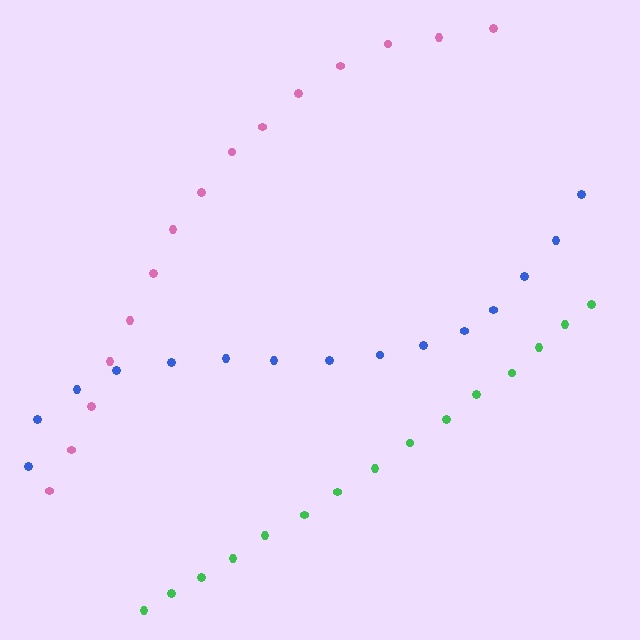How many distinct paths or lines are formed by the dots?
There are 3 distinct paths.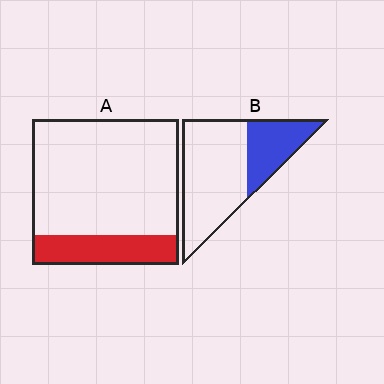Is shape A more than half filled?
No.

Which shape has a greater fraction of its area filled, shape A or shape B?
Shape B.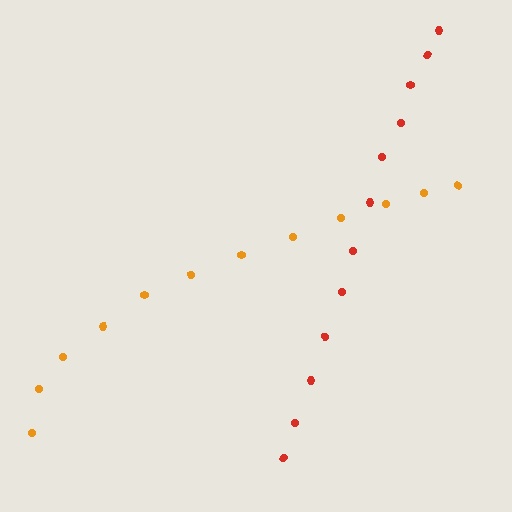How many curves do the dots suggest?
There are 2 distinct paths.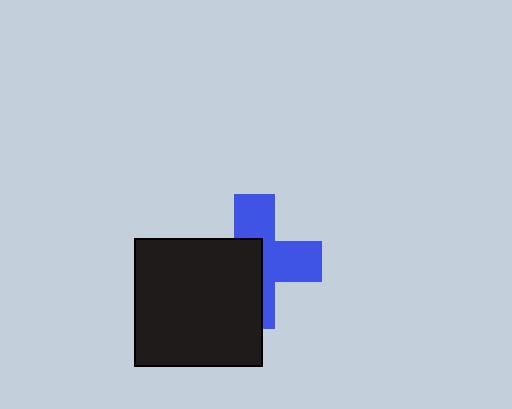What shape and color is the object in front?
The object in front is a black square.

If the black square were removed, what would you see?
You would see the complete blue cross.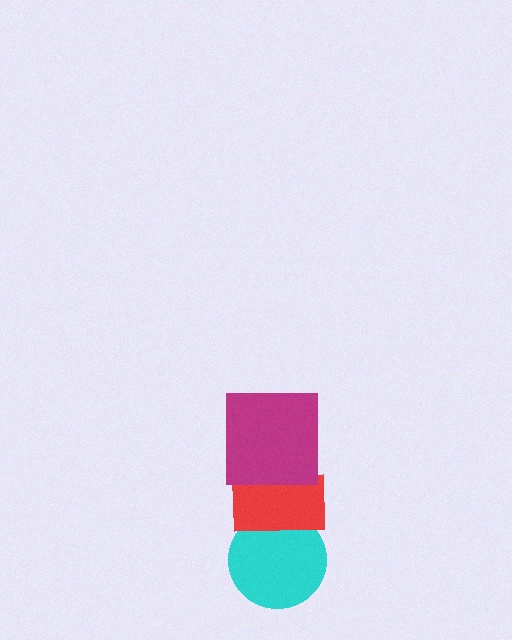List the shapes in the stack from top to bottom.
From top to bottom: the magenta square, the red rectangle, the cyan circle.